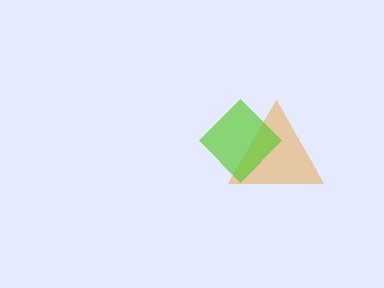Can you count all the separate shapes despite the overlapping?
Yes, there are 2 separate shapes.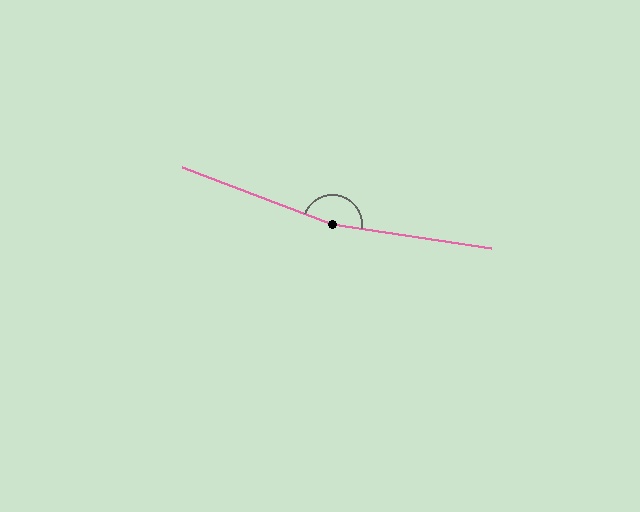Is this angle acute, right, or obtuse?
It is obtuse.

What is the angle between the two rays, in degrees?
Approximately 168 degrees.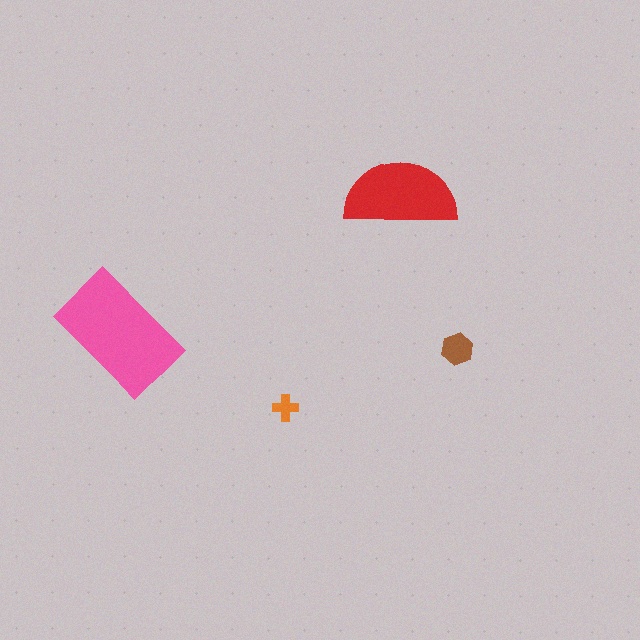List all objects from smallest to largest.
The orange cross, the brown hexagon, the red semicircle, the pink rectangle.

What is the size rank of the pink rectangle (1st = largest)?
1st.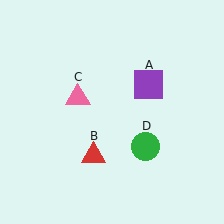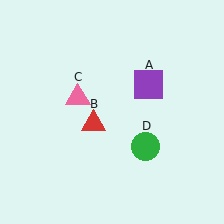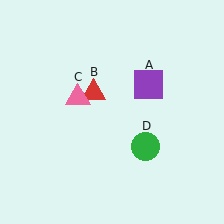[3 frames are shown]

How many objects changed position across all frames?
1 object changed position: red triangle (object B).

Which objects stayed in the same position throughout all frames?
Purple square (object A) and pink triangle (object C) and green circle (object D) remained stationary.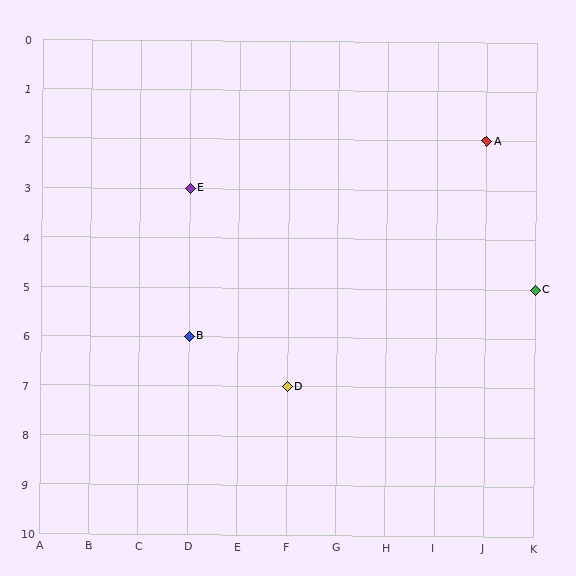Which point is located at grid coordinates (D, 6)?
Point B is at (D, 6).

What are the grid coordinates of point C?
Point C is at grid coordinates (K, 5).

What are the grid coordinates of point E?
Point E is at grid coordinates (D, 3).